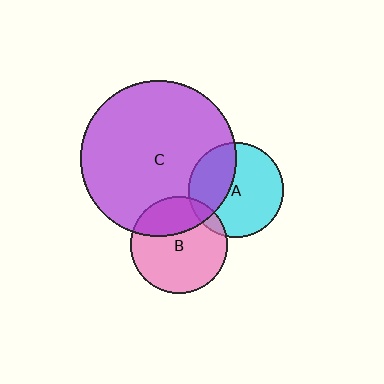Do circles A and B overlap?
Yes.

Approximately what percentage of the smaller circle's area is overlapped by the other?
Approximately 10%.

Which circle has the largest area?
Circle C (purple).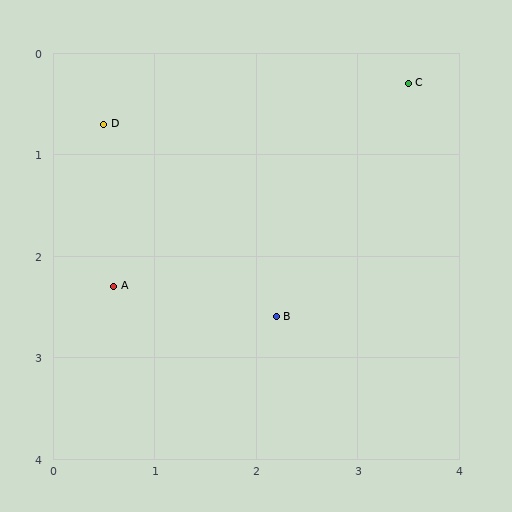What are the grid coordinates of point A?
Point A is at approximately (0.6, 2.3).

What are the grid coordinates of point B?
Point B is at approximately (2.2, 2.6).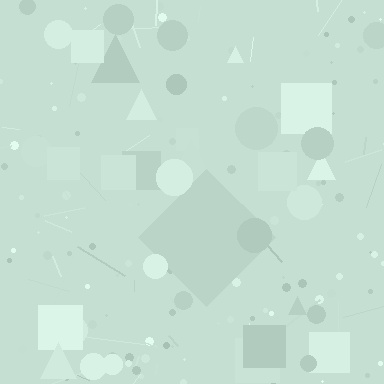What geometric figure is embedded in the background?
A diamond is embedded in the background.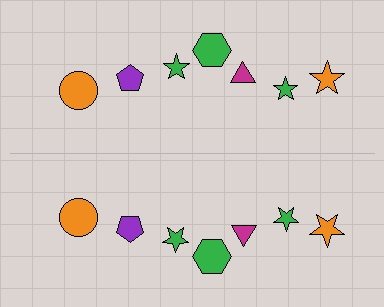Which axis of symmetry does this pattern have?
The pattern has a horizontal axis of symmetry running through the center of the image.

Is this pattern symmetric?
Yes, this pattern has bilateral (reflection) symmetry.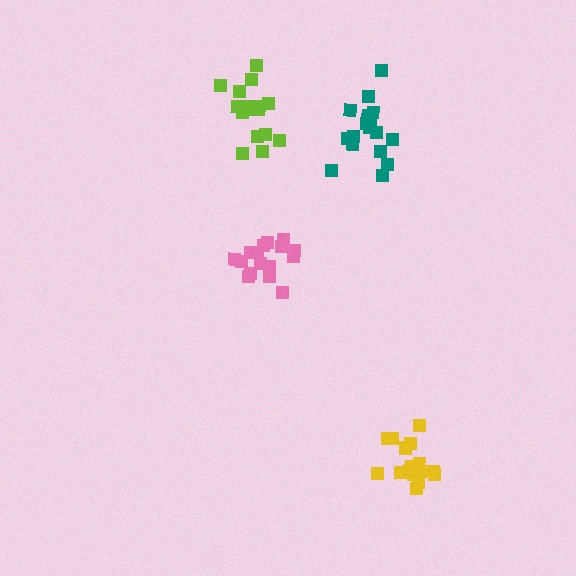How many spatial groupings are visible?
There are 4 spatial groupings.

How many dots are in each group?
Group 1: 16 dots, Group 2: 18 dots, Group 3: 17 dots, Group 4: 17 dots (68 total).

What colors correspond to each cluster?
The clusters are colored: lime, teal, yellow, pink.